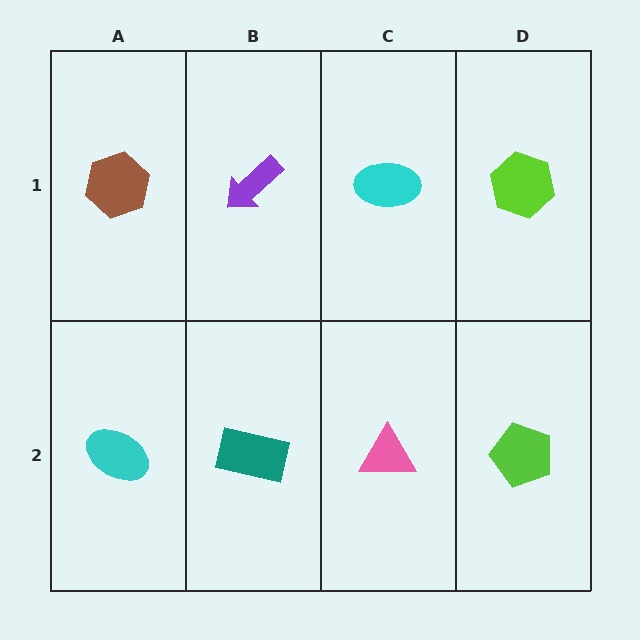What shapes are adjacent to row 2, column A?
A brown hexagon (row 1, column A), a teal rectangle (row 2, column B).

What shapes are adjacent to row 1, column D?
A lime pentagon (row 2, column D), a cyan ellipse (row 1, column C).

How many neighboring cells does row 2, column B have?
3.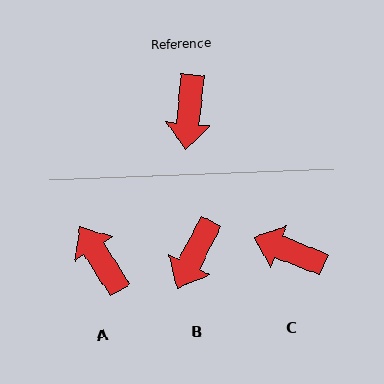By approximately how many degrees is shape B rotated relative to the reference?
Approximately 21 degrees clockwise.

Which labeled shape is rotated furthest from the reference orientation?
A, about 142 degrees away.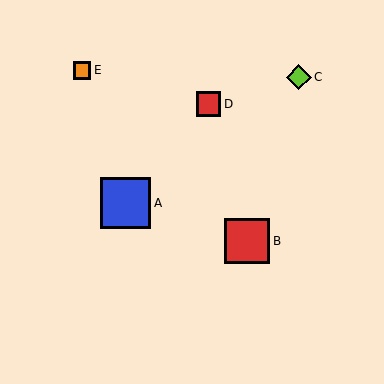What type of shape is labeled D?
Shape D is a red square.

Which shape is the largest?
The blue square (labeled A) is the largest.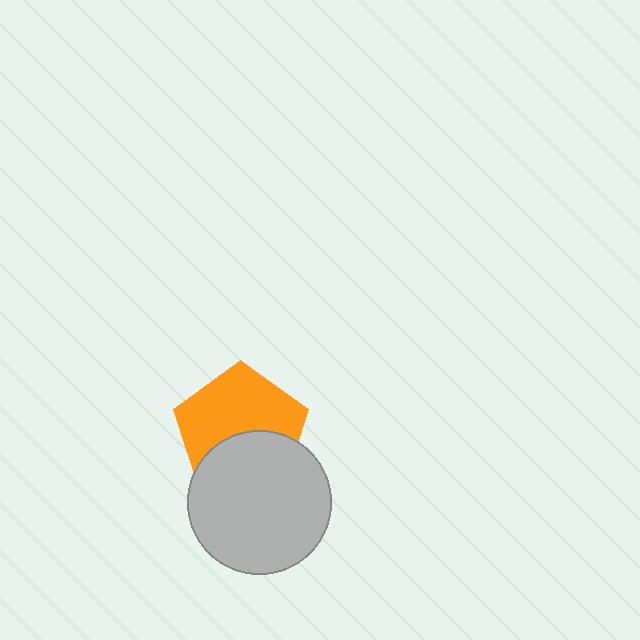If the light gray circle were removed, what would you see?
You would see the complete orange pentagon.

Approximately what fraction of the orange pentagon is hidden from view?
Roughly 40% of the orange pentagon is hidden behind the light gray circle.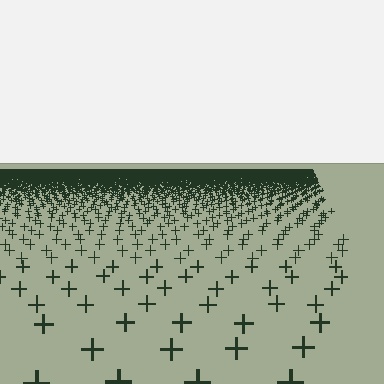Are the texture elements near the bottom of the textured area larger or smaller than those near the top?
Larger. Near the bottom, elements are closer to the viewer and appear at a bigger on-screen size.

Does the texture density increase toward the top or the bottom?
Density increases toward the top.